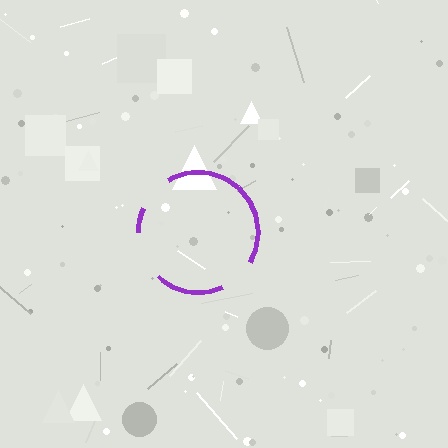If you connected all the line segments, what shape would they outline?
They would outline a circle.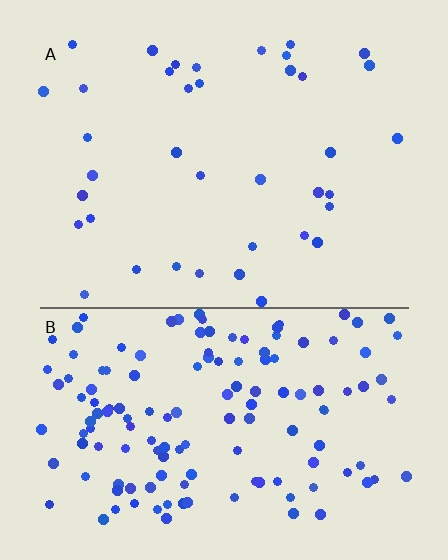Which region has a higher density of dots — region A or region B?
B (the bottom).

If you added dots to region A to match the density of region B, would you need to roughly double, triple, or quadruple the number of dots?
Approximately quadruple.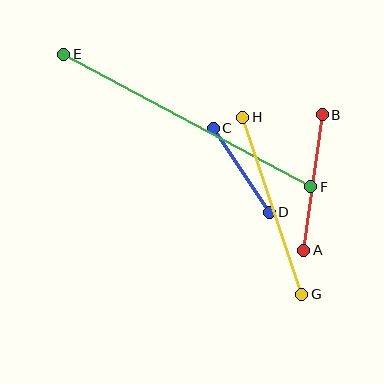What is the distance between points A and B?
The distance is approximately 137 pixels.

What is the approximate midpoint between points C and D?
The midpoint is at approximately (241, 170) pixels.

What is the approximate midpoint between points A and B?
The midpoint is at approximately (313, 182) pixels.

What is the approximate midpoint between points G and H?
The midpoint is at approximately (272, 206) pixels.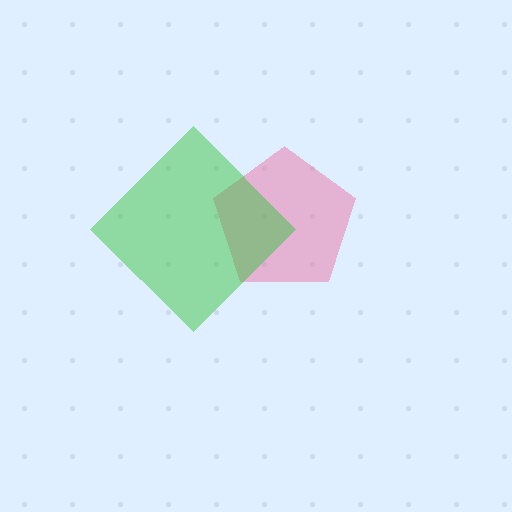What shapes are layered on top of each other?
The layered shapes are: a pink pentagon, a green diamond.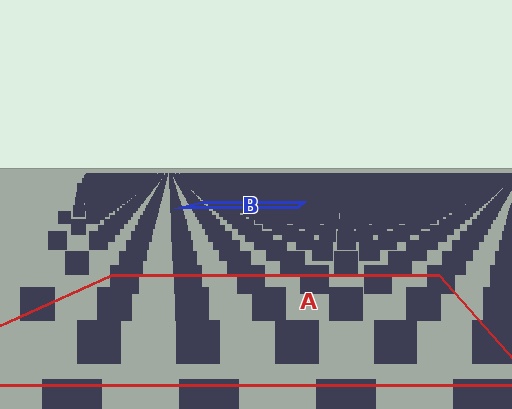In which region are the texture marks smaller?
The texture marks are smaller in region B, because it is farther away.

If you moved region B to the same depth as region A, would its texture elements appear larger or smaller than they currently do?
They would appear larger. At a closer depth, the same texture elements are projected at a bigger on-screen size.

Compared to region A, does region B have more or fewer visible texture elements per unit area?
Region B has more texture elements per unit area — they are packed more densely because it is farther away.